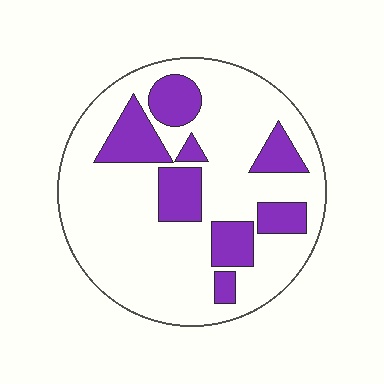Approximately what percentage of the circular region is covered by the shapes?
Approximately 25%.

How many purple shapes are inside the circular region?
8.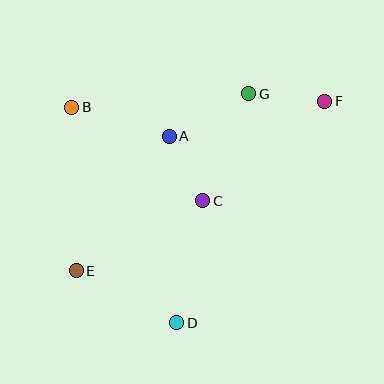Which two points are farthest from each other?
Points E and F are farthest from each other.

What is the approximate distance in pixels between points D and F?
The distance between D and F is approximately 267 pixels.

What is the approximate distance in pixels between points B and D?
The distance between B and D is approximately 240 pixels.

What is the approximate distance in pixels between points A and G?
The distance between A and G is approximately 91 pixels.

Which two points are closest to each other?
Points A and C are closest to each other.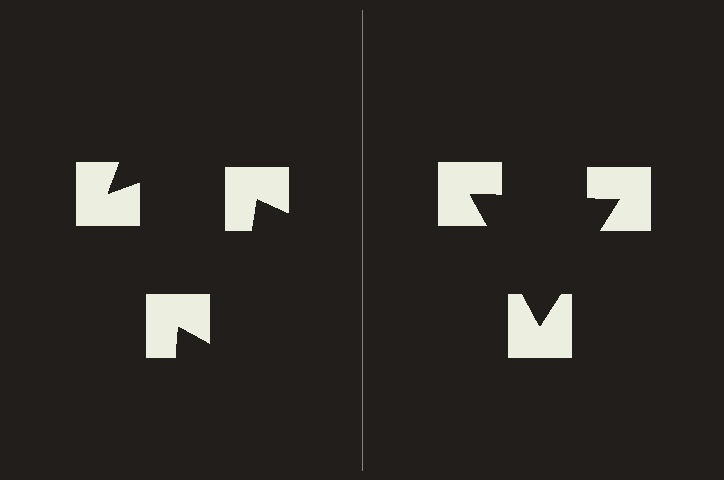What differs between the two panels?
The notched squares are positioned identically on both sides; only the wedge orientations differ. On the right they align to a triangle; on the left they are misaligned.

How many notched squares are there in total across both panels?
6 — 3 on each side.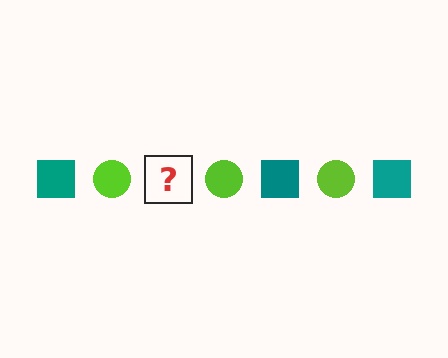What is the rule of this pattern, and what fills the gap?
The rule is that the pattern alternates between teal square and lime circle. The gap should be filled with a teal square.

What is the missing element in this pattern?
The missing element is a teal square.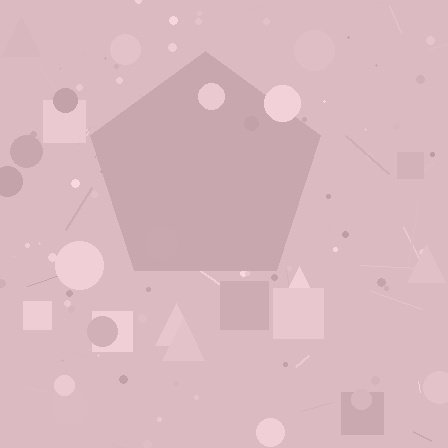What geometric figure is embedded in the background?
A pentagon is embedded in the background.